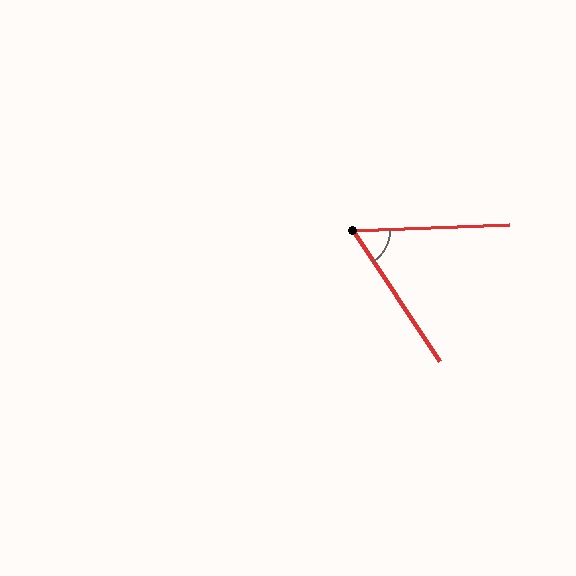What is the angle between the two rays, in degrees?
Approximately 58 degrees.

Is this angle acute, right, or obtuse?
It is acute.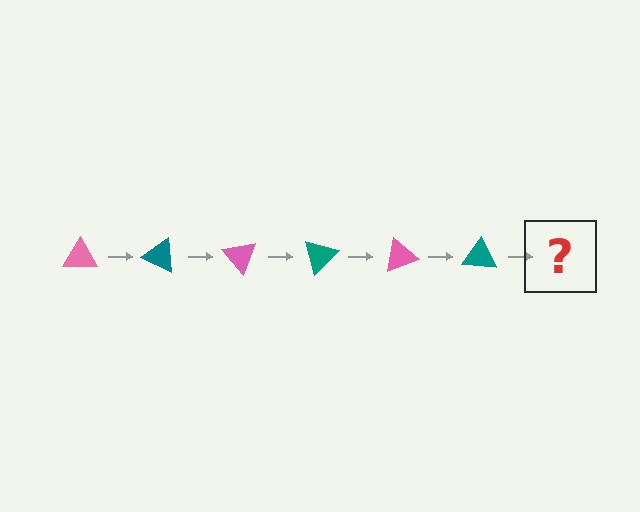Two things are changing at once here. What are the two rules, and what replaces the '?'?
The two rules are that it rotates 25 degrees each step and the color cycles through pink and teal. The '?' should be a pink triangle, rotated 150 degrees from the start.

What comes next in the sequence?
The next element should be a pink triangle, rotated 150 degrees from the start.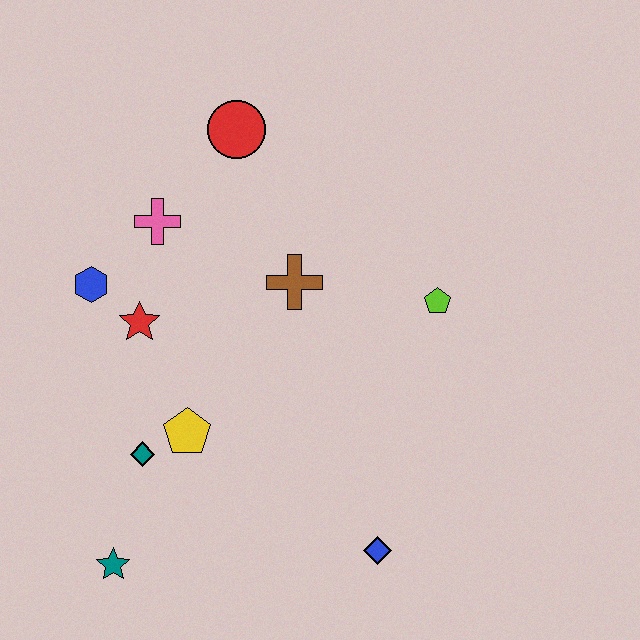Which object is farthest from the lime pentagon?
The teal star is farthest from the lime pentagon.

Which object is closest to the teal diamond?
The yellow pentagon is closest to the teal diamond.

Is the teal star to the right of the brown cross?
No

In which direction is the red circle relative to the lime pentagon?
The red circle is to the left of the lime pentagon.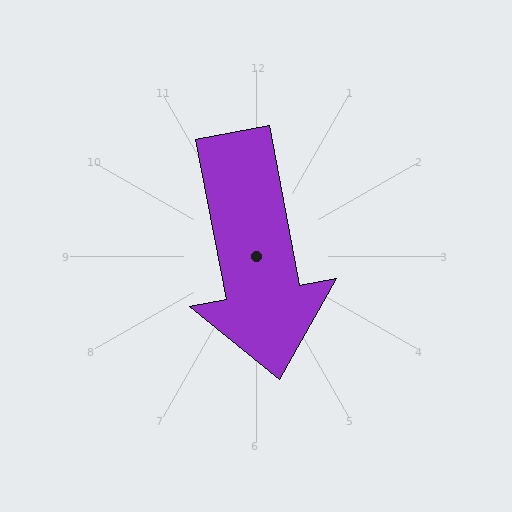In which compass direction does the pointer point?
South.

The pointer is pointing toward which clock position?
Roughly 6 o'clock.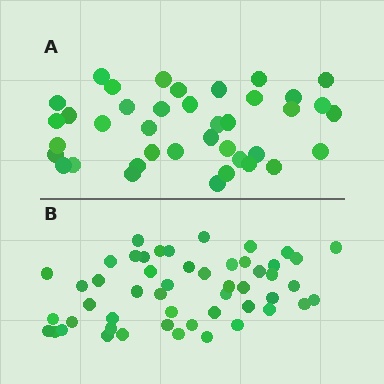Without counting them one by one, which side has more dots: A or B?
Region B (the bottom region) has more dots.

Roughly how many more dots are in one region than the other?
Region B has roughly 12 or so more dots than region A.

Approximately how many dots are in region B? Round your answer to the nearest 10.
About 50 dots. (The exact count is 51, which rounds to 50.)